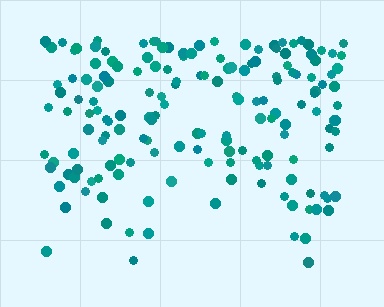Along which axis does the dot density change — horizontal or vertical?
Vertical.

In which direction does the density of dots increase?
From bottom to top, with the top side densest.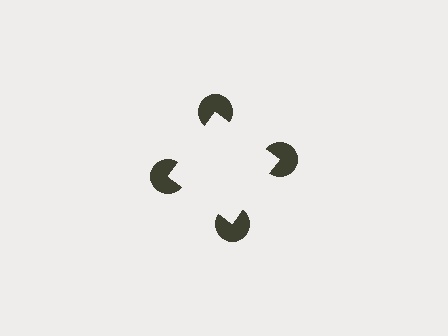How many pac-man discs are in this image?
There are 4 — one at each vertex of the illusory square.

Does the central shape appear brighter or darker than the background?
It typically appears slightly brighter than the background, even though no actual brightness change is drawn.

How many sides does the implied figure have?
4 sides.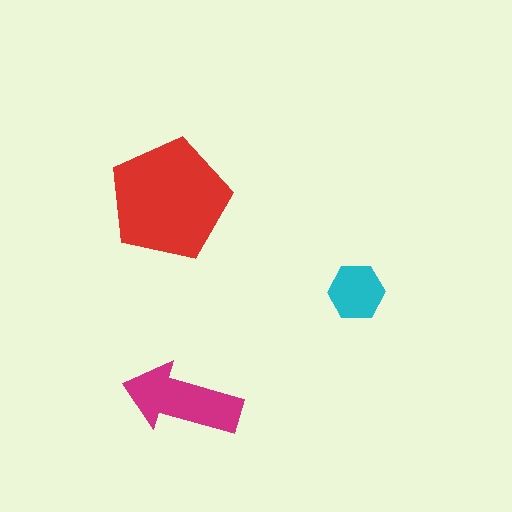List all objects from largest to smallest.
The red pentagon, the magenta arrow, the cyan hexagon.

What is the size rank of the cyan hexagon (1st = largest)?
3rd.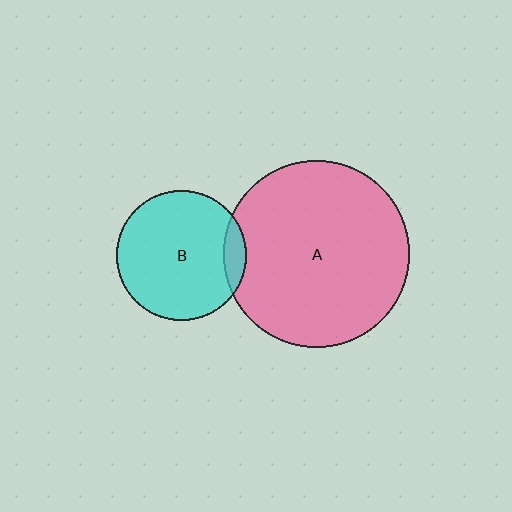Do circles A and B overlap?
Yes.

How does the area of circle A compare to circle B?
Approximately 2.1 times.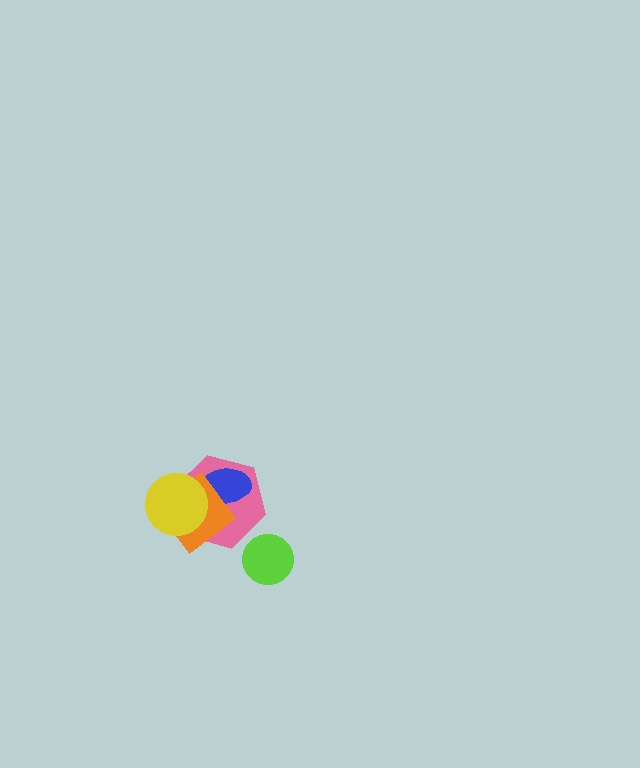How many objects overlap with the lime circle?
0 objects overlap with the lime circle.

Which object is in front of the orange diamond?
The yellow circle is in front of the orange diamond.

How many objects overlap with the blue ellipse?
2 objects overlap with the blue ellipse.